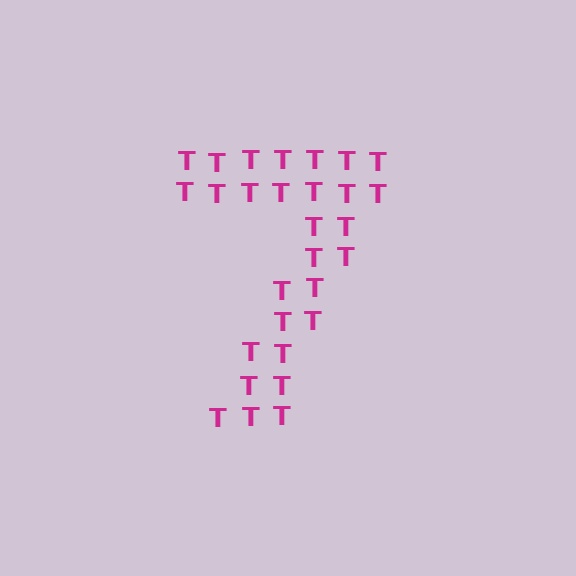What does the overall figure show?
The overall figure shows the digit 7.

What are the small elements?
The small elements are letter T's.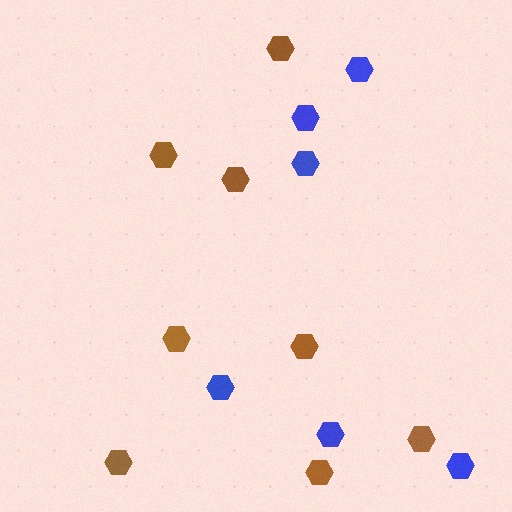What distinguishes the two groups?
There are 2 groups: one group of brown hexagons (8) and one group of blue hexagons (6).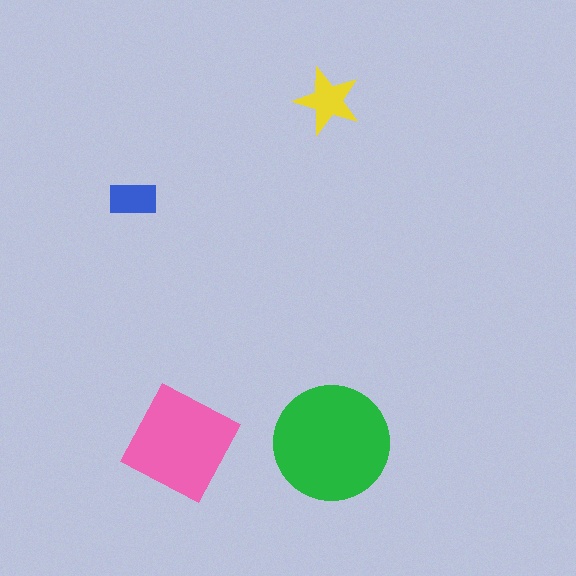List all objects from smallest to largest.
The blue rectangle, the yellow star, the pink diamond, the green circle.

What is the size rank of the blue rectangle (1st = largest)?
4th.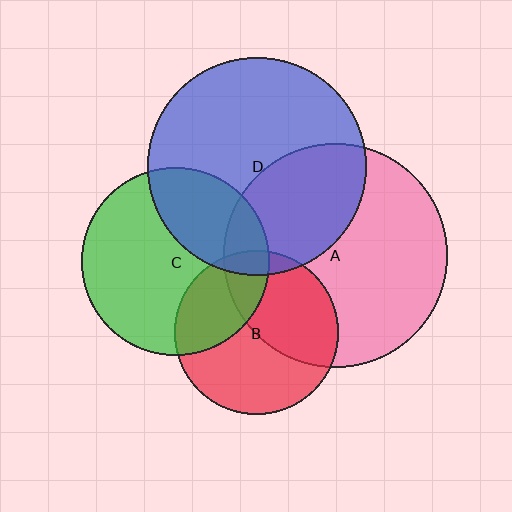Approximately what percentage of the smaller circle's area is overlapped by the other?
Approximately 35%.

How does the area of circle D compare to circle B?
Approximately 1.8 times.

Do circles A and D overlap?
Yes.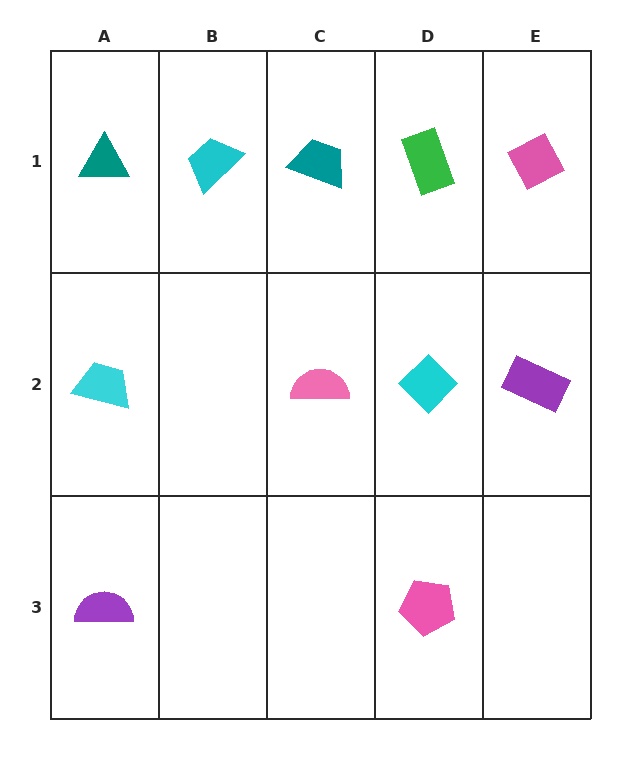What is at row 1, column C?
A teal trapezoid.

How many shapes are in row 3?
2 shapes.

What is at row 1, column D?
A green rectangle.